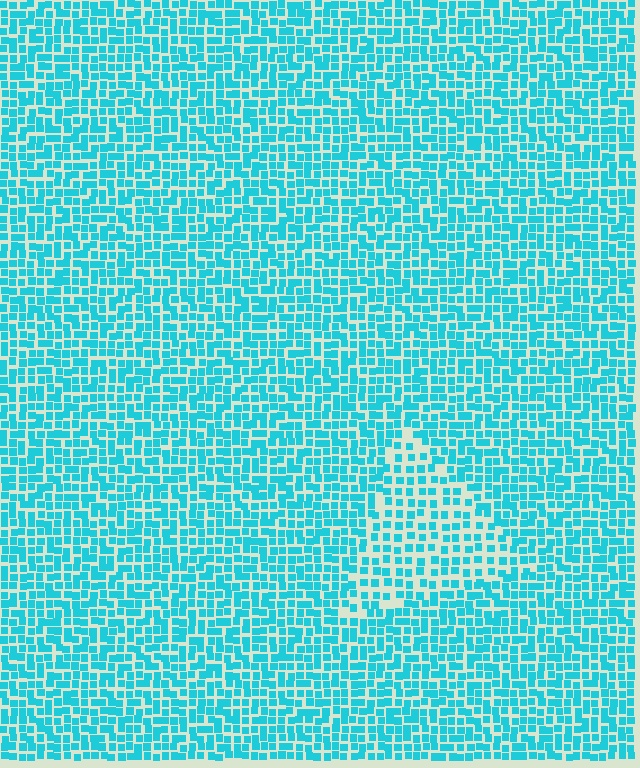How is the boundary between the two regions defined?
The boundary is defined by a change in element density (approximately 1.7x ratio). All elements are the same color, size, and shape.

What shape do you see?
I see a triangle.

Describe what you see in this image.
The image contains small cyan elements arranged at two different densities. A triangle-shaped region is visible where the elements are less densely packed than the surrounding area.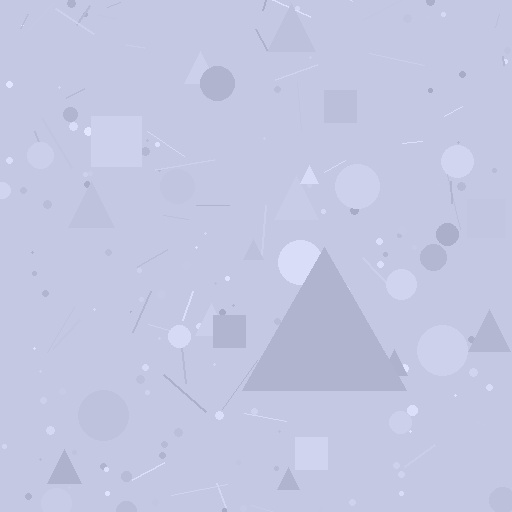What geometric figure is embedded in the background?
A triangle is embedded in the background.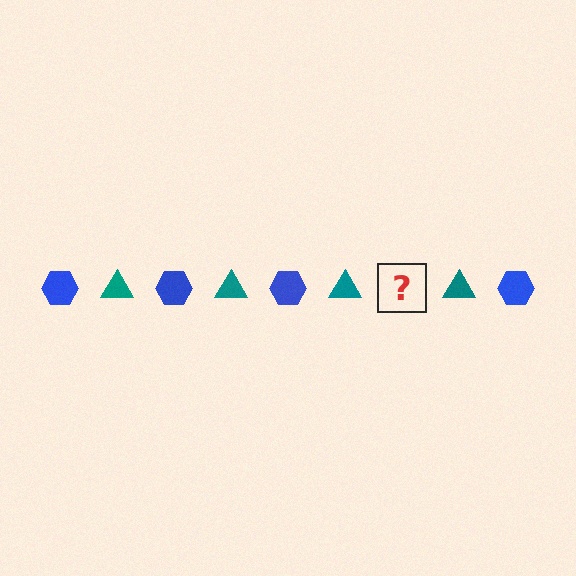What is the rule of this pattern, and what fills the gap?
The rule is that the pattern alternates between blue hexagon and teal triangle. The gap should be filled with a blue hexagon.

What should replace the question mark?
The question mark should be replaced with a blue hexagon.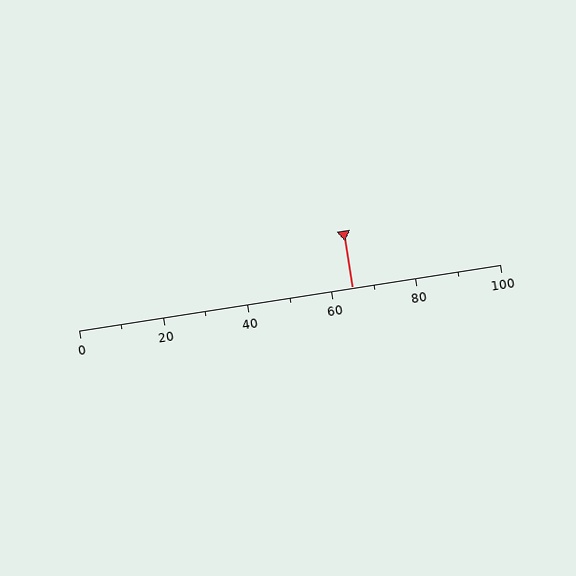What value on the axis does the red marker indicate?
The marker indicates approximately 65.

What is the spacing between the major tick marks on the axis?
The major ticks are spaced 20 apart.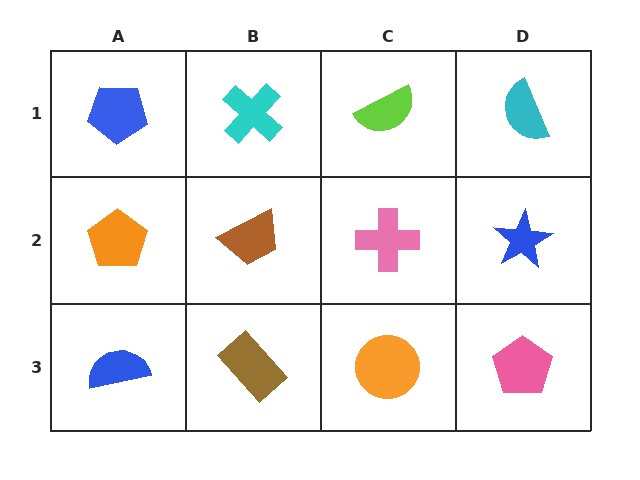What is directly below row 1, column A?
An orange pentagon.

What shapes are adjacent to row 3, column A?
An orange pentagon (row 2, column A), a brown rectangle (row 3, column B).